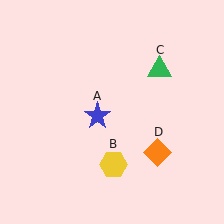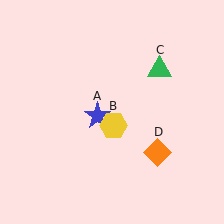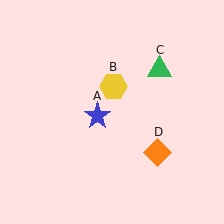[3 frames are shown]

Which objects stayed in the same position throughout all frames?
Blue star (object A) and green triangle (object C) and orange diamond (object D) remained stationary.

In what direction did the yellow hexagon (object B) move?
The yellow hexagon (object B) moved up.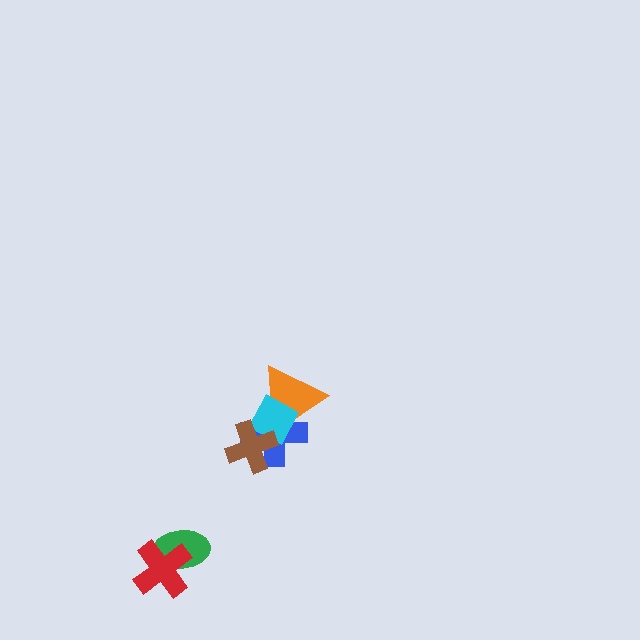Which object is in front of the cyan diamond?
The brown cross is in front of the cyan diamond.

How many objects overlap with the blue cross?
3 objects overlap with the blue cross.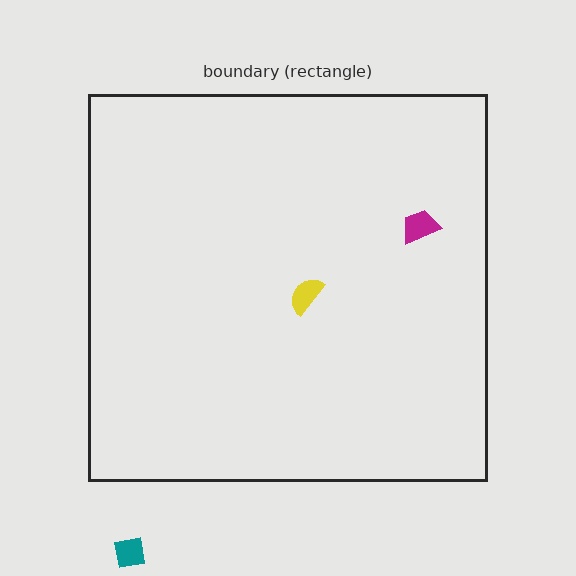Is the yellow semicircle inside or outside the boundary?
Inside.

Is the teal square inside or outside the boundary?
Outside.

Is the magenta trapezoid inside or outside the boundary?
Inside.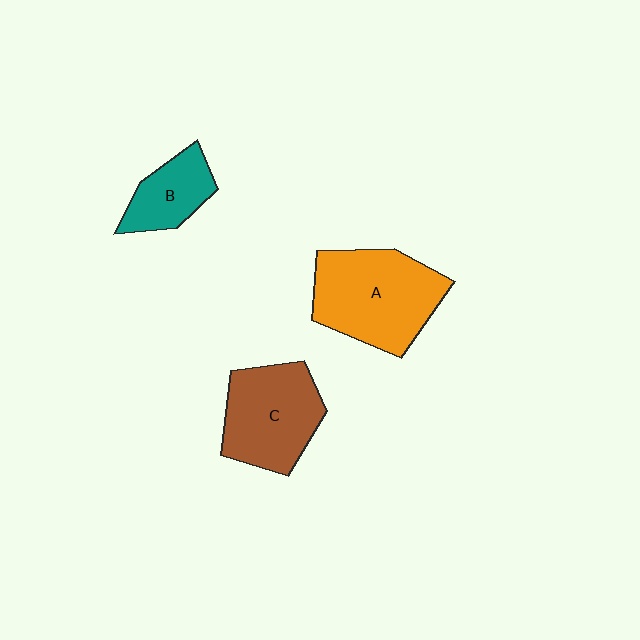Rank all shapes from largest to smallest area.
From largest to smallest: A (orange), C (brown), B (teal).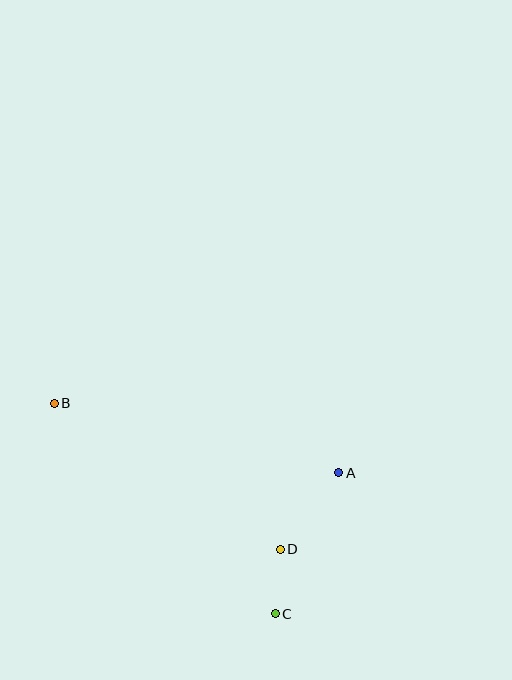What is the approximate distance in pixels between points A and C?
The distance between A and C is approximately 155 pixels.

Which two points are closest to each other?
Points C and D are closest to each other.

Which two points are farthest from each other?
Points B and C are farthest from each other.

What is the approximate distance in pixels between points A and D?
The distance between A and D is approximately 96 pixels.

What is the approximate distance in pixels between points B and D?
The distance between B and D is approximately 270 pixels.